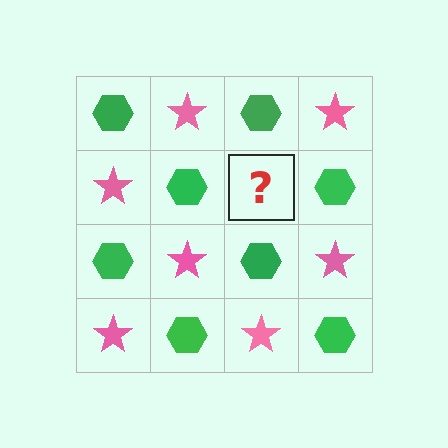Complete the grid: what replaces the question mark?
The question mark should be replaced with a pink star.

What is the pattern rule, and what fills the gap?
The rule is that it alternates green hexagon and pink star in a checkerboard pattern. The gap should be filled with a pink star.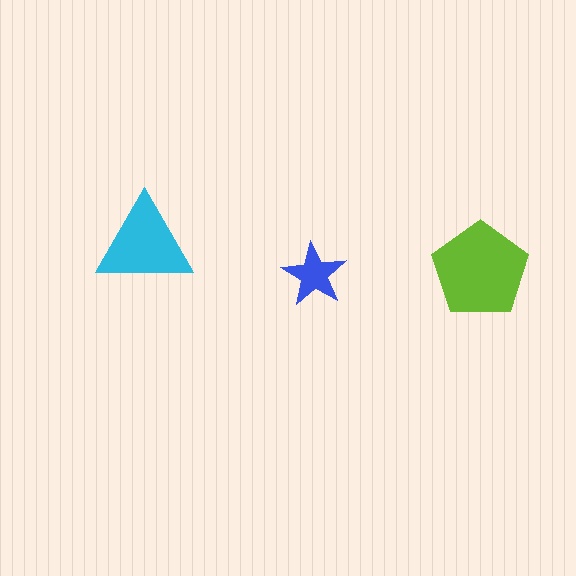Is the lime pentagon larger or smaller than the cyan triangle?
Larger.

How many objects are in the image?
There are 3 objects in the image.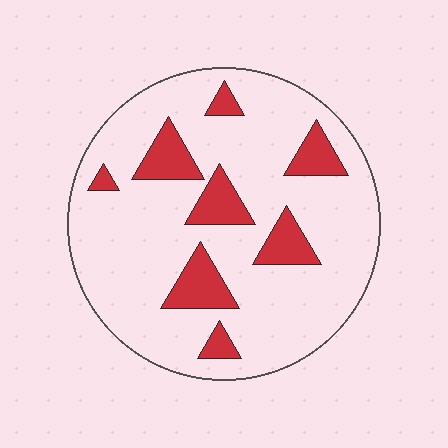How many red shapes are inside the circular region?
8.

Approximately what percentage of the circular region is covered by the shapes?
Approximately 20%.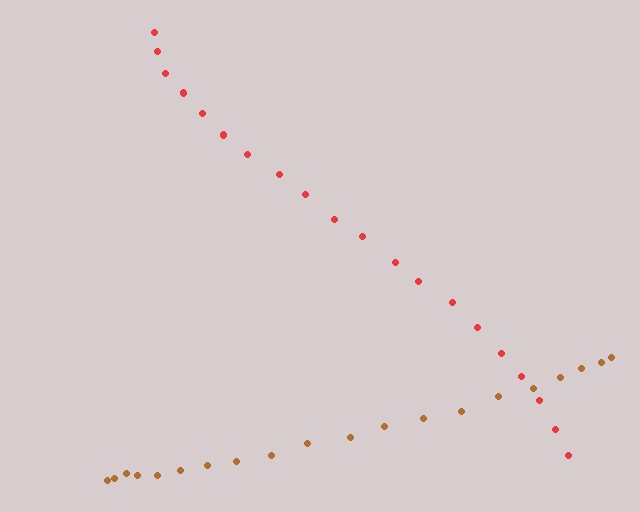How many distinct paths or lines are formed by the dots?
There are 2 distinct paths.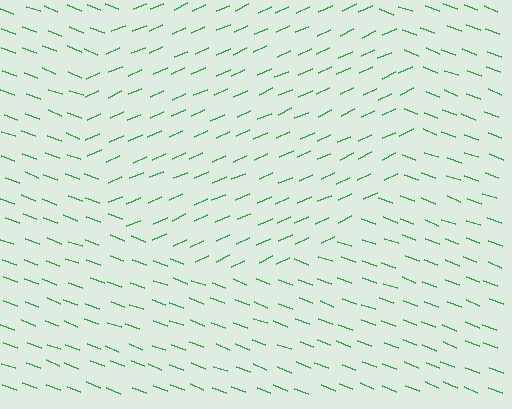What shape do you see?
I see a circle.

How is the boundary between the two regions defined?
The boundary is defined purely by a change in line orientation (approximately 45 degrees difference). All lines are the same color and thickness.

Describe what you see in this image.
The image is filled with small green line segments. A circle region in the image has lines oriented differently from the surrounding lines, creating a visible texture boundary.